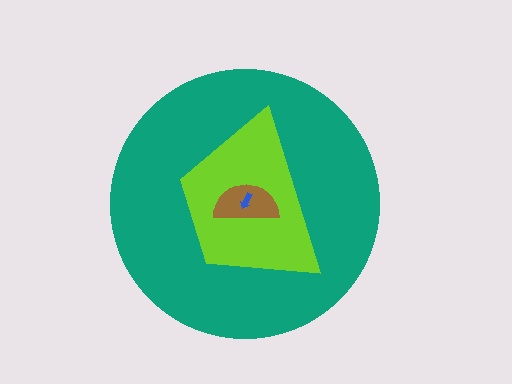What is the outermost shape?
The teal circle.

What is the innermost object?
The blue arrow.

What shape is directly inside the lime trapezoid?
The brown semicircle.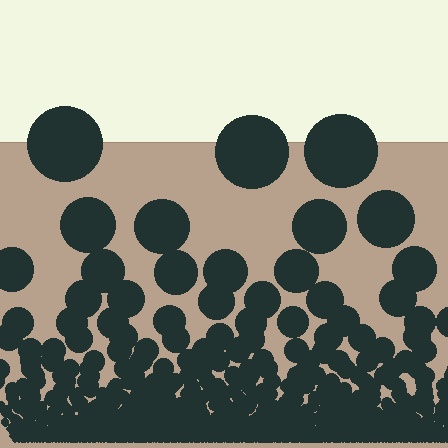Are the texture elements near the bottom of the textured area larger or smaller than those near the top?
Smaller. The gradient is inverted — elements near the bottom are smaller and denser.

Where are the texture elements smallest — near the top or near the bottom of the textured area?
Near the bottom.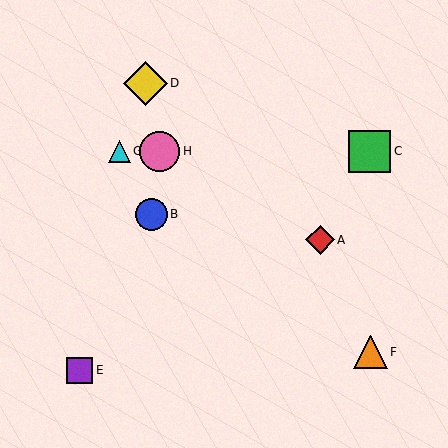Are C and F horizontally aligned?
No, C is at y≈151 and F is at y≈352.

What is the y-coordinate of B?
Object B is at y≈214.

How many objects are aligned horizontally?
3 objects (C, G, H) are aligned horizontally.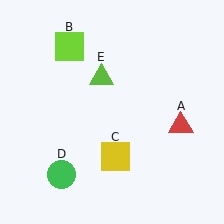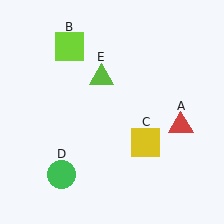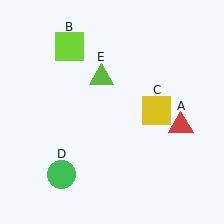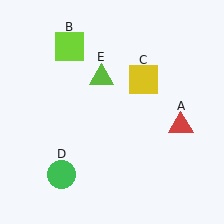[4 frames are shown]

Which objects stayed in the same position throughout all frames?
Red triangle (object A) and lime square (object B) and green circle (object D) and lime triangle (object E) remained stationary.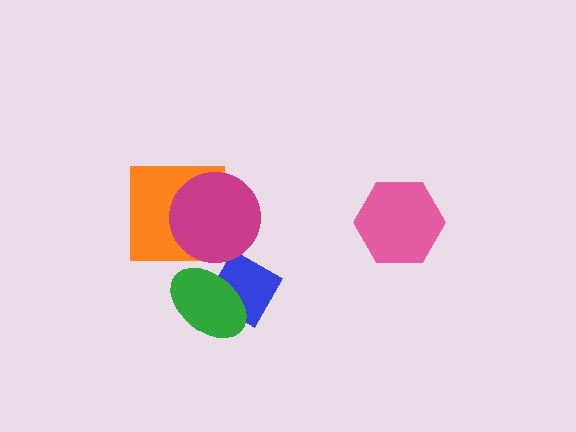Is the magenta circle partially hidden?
No, no other shape covers it.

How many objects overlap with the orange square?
1 object overlaps with the orange square.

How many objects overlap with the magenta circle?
1 object overlaps with the magenta circle.